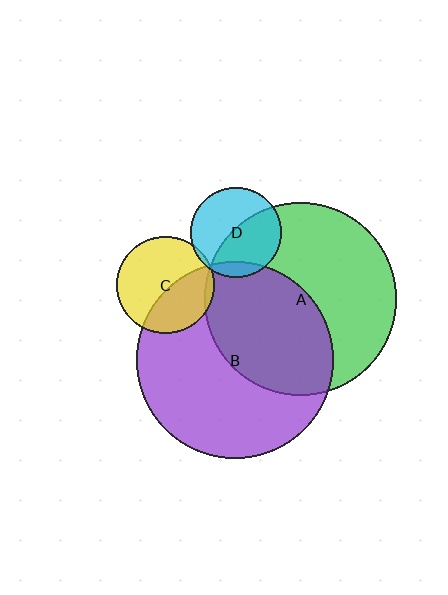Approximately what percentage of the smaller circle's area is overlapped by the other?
Approximately 45%.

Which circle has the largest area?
Circle B (purple).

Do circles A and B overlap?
Yes.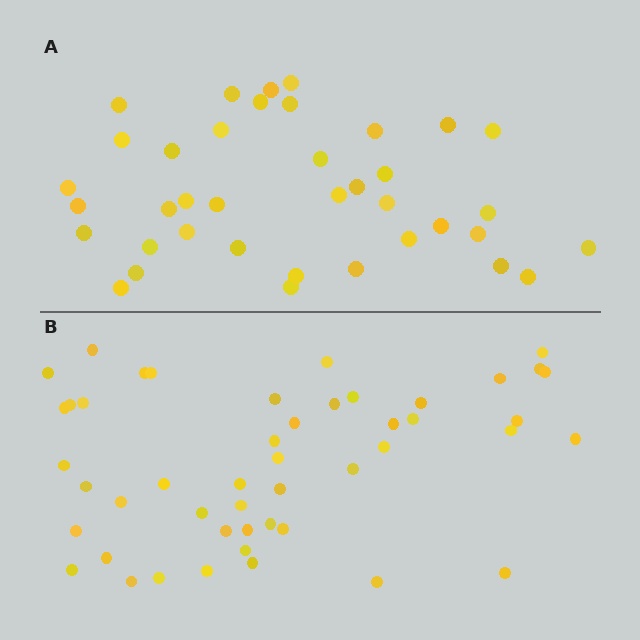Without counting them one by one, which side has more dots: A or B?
Region B (the bottom region) has more dots.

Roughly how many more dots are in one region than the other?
Region B has roughly 10 or so more dots than region A.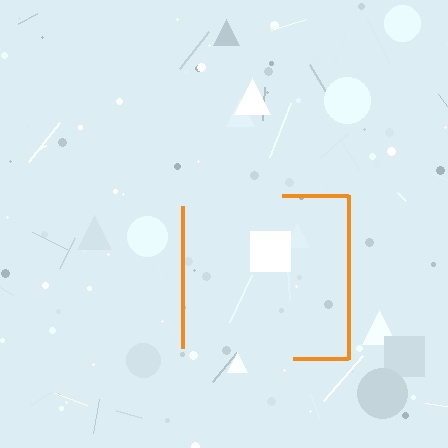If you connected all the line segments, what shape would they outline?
They would outline a square.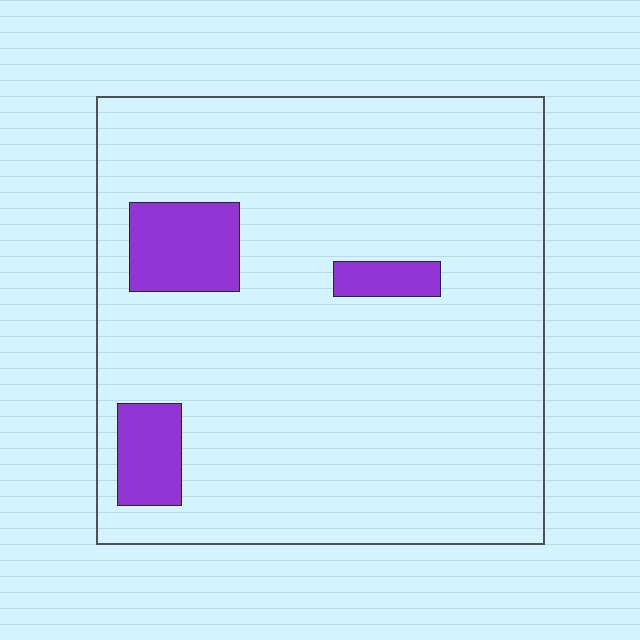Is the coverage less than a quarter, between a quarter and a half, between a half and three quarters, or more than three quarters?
Less than a quarter.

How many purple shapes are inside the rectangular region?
3.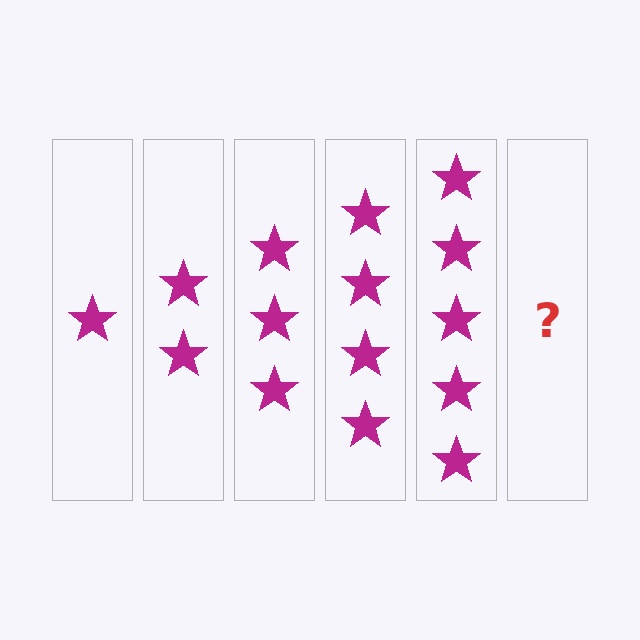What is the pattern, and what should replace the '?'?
The pattern is that each step adds one more star. The '?' should be 6 stars.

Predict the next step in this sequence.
The next step is 6 stars.